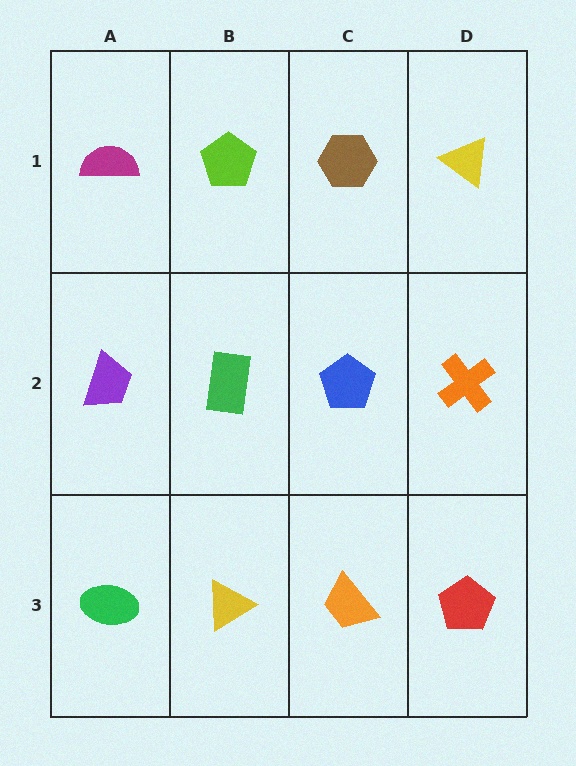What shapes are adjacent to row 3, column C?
A blue pentagon (row 2, column C), a yellow triangle (row 3, column B), a red pentagon (row 3, column D).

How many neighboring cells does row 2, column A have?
3.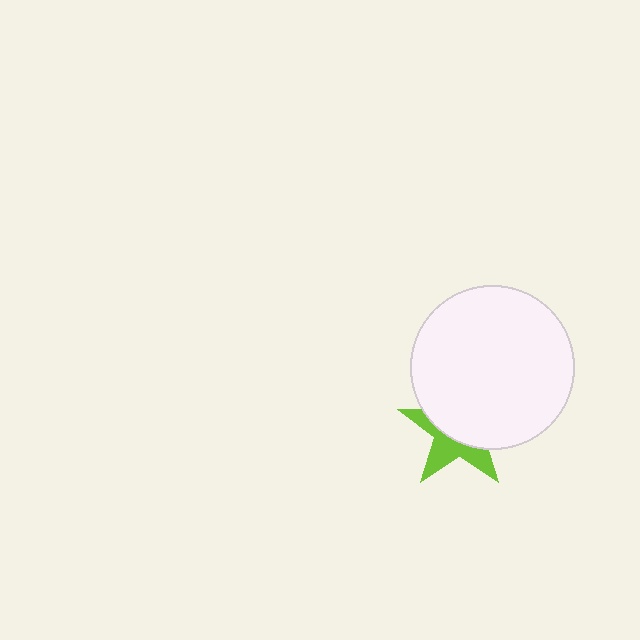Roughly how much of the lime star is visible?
A small part of it is visible (roughly 42%).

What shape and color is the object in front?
The object in front is a white circle.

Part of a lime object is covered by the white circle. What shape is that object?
It is a star.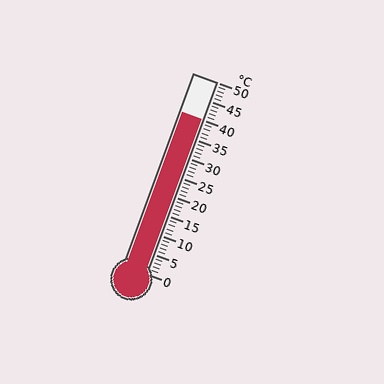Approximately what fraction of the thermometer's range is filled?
The thermometer is filled to approximately 80% of its range.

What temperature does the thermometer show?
The thermometer shows approximately 40°C.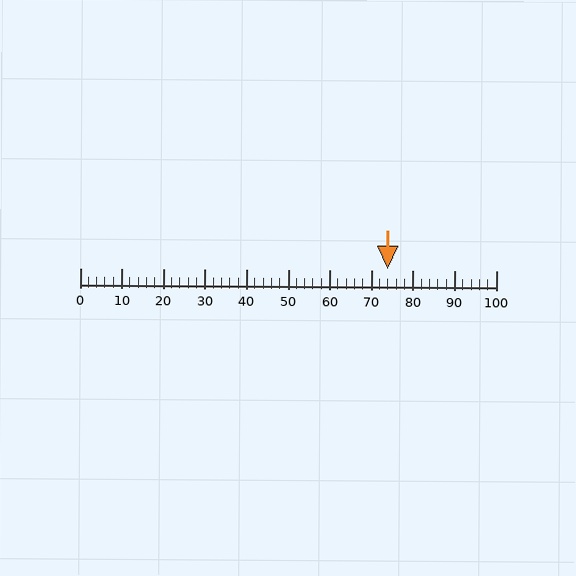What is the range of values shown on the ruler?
The ruler shows values from 0 to 100.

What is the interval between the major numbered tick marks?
The major tick marks are spaced 10 units apart.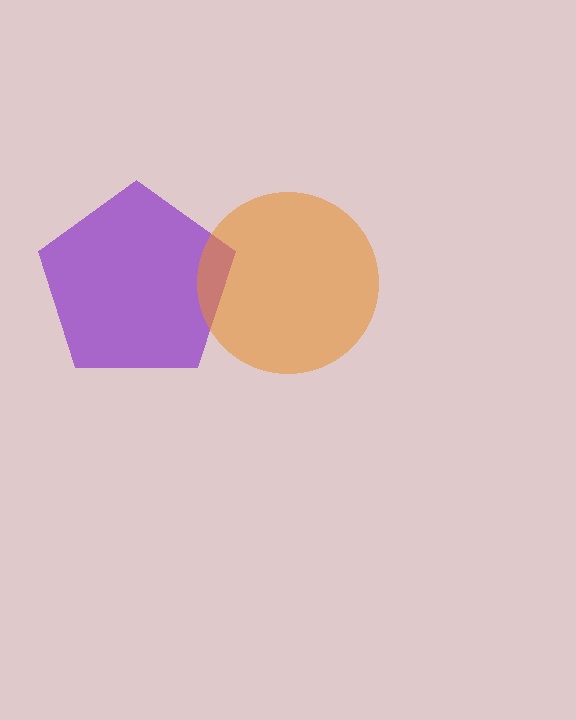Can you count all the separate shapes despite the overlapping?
Yes, there are 2 separate shapes.